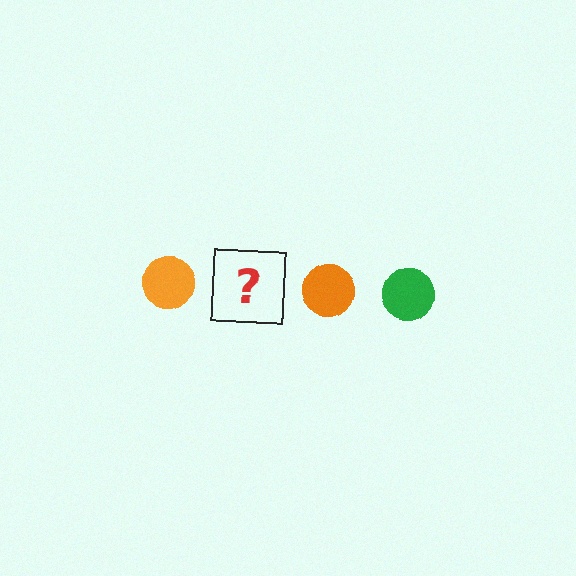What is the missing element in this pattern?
The missing element is a green circle.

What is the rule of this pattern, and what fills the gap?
The rule is that the pattern cycles through orange, green circles. The gap should be filled with a green circle.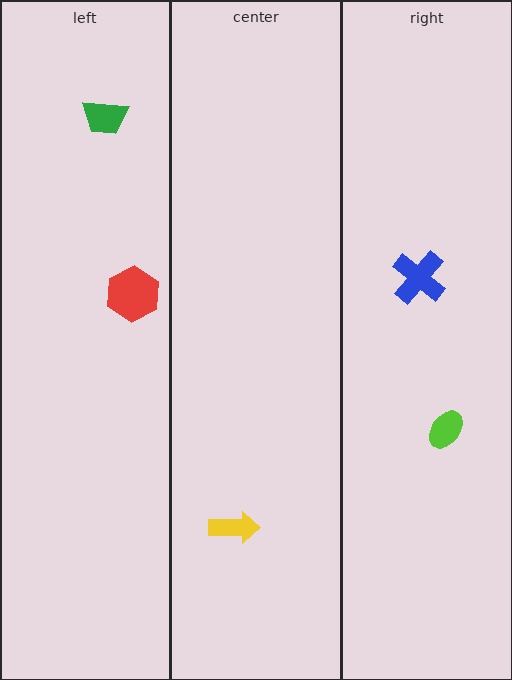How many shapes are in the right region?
2.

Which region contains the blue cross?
The right region.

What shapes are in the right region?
The blue cross, the lime ellipse.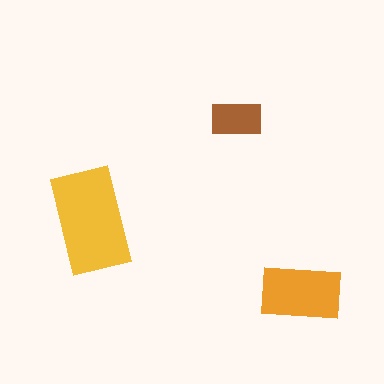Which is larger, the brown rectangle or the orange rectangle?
The orange one.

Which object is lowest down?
The orange rectangle is bottommost.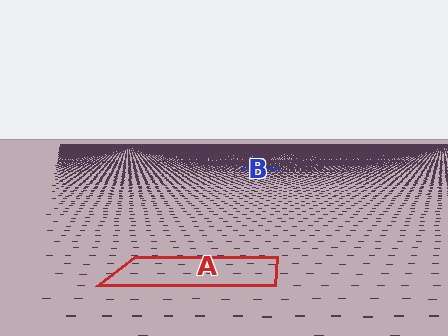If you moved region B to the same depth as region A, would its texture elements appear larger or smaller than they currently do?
They would appear larger. At a closer depth, the same texture elements are projected at a bigger on-screen size.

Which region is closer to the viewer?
Region A is closer. The texture elements there are larger and more spread out.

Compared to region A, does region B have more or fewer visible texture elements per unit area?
Region B has more texture elements per unit area — they are packed more densely because it is farther away.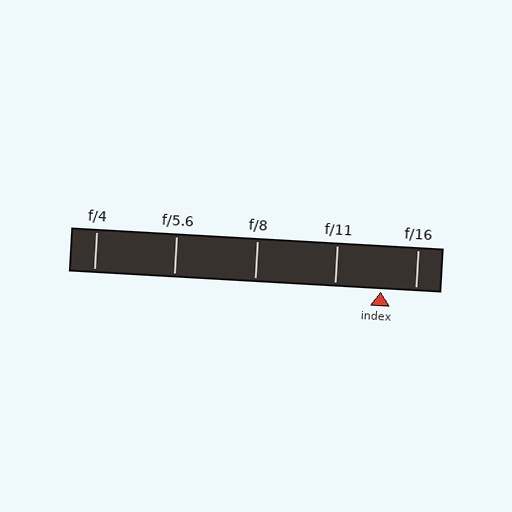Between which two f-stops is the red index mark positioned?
The index mark is between f/11 and f/16.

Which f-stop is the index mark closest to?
The index mark is closest to f/16.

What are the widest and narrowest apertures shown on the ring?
The widest aperture shown is f/4 and the narrowest is f/16.